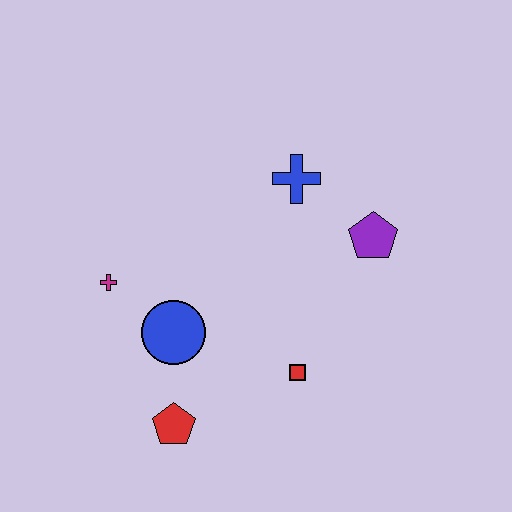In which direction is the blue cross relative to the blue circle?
The blue cross is above the blue circle.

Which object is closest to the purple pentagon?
The blue cross is closest to the purple pentagon.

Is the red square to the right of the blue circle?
Yes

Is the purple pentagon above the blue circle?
Yes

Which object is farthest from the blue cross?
The red pentagon is farthest from the blue cross.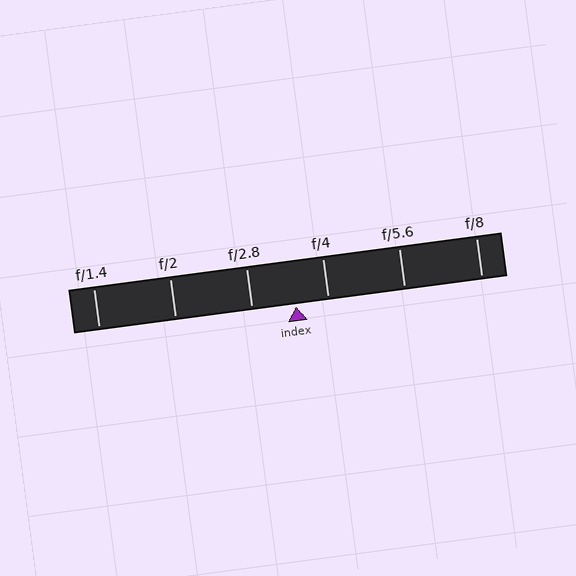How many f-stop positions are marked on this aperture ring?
There are 6 f-stop positions marked.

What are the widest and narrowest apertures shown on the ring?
The widest aperture shown is f/1.4 and the narrowest is f/8.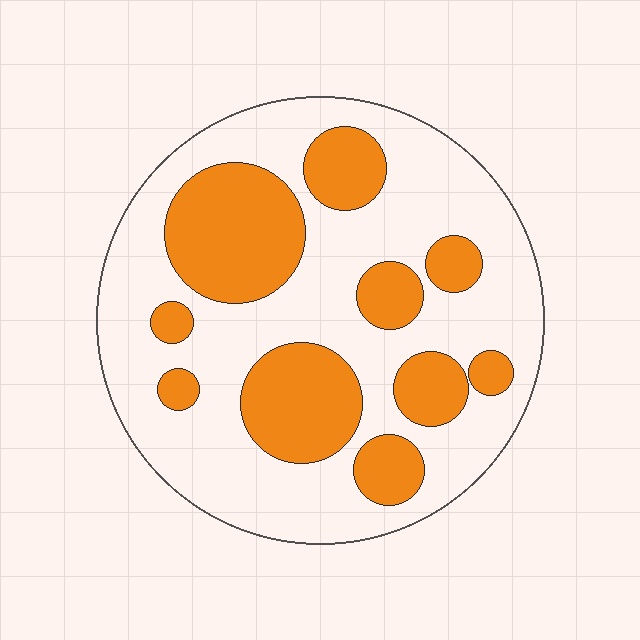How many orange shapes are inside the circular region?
10.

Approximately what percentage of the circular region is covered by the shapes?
Approximately 35%.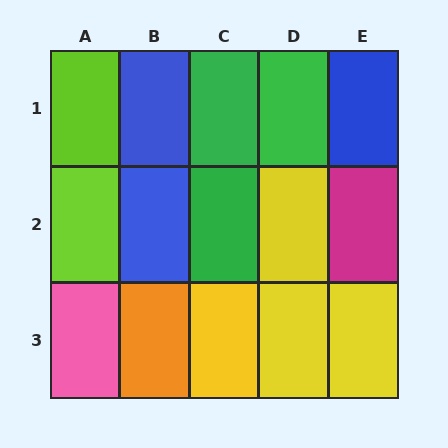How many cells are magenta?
1 cell is magenta.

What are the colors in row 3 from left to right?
Pink, orange, yellow, yellow, yellow.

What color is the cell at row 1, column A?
Lime.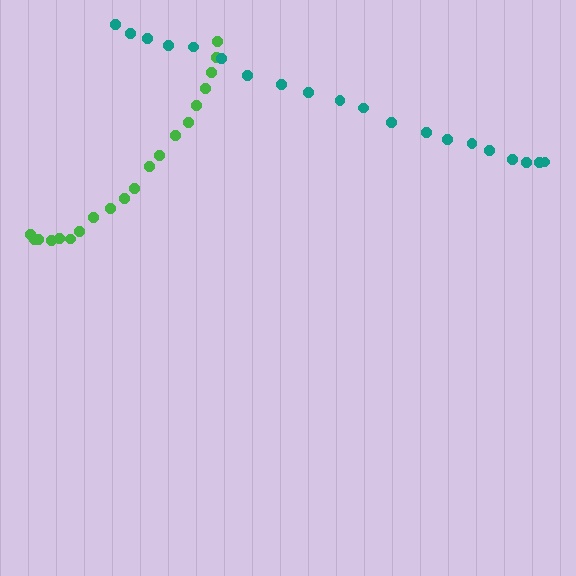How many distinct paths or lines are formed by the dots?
There are 2 distinct paths.